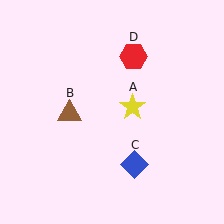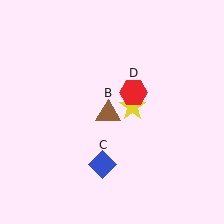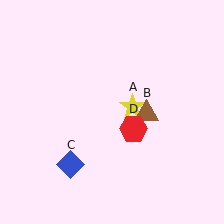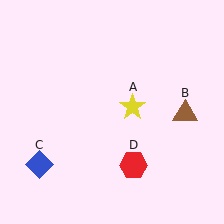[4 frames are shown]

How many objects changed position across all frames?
3 objects changed position: brown triangle (object B), blue diamond (object C), red hexagon (object D).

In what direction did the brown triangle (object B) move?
The brown triangle (object B) moved right.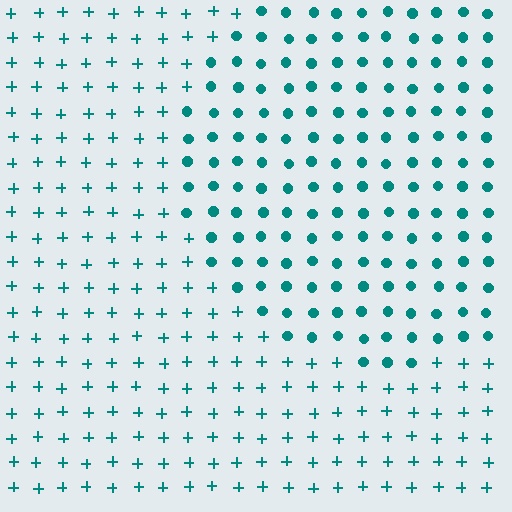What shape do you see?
I see a circle.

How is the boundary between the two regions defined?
The boundary is defined by a change in element shape: circles inside vs. plus signs outside. All elements share the same color and spacing.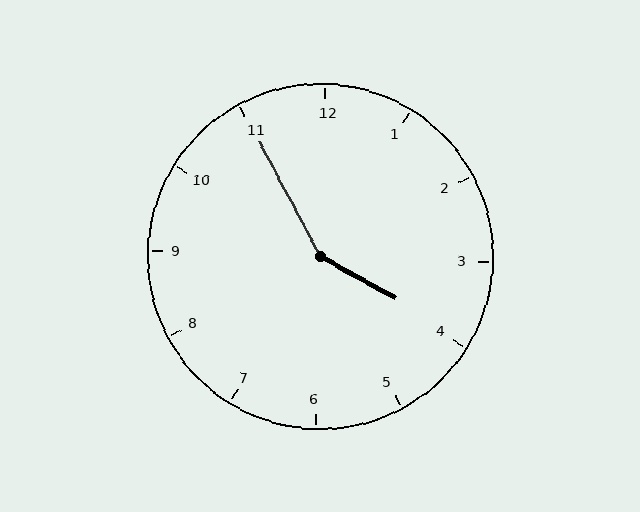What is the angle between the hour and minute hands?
Approximately 148 degrees.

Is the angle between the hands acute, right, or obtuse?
It is obtuse.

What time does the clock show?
3:55.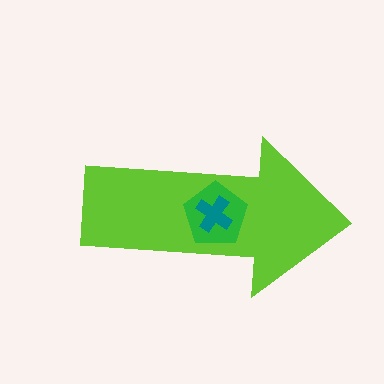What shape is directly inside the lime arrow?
The green pentagon.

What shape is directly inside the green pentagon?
The teal cross.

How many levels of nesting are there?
3.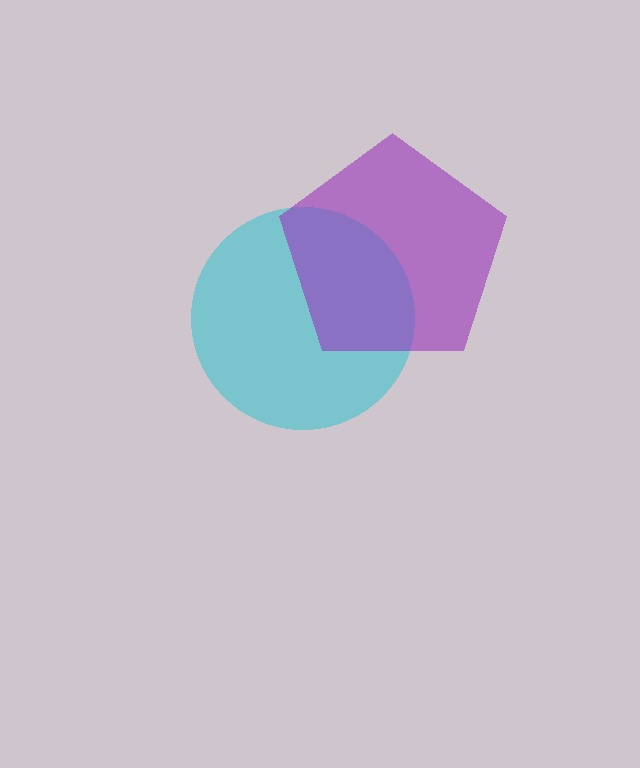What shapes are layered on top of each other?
The layered shapes are: a cyan circle, a purple pentagon.